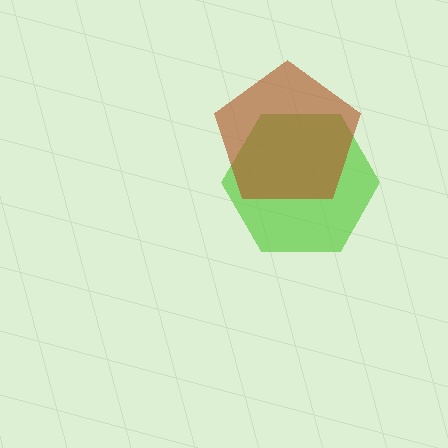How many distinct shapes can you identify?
There are 2 distinct shapes: a lime hexagon, a brown pentagon.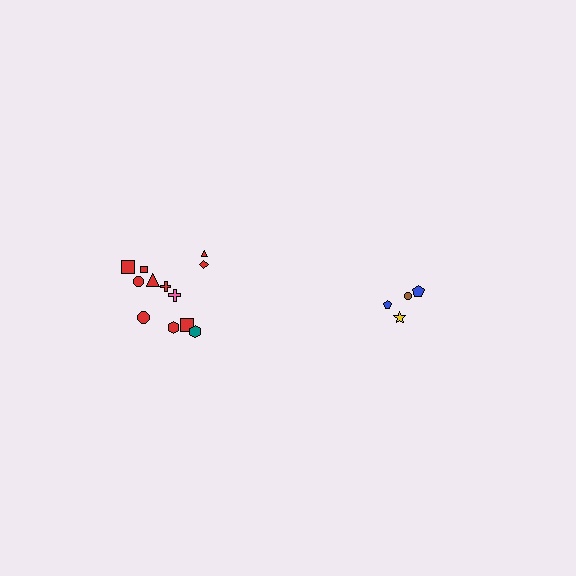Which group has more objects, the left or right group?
The left group.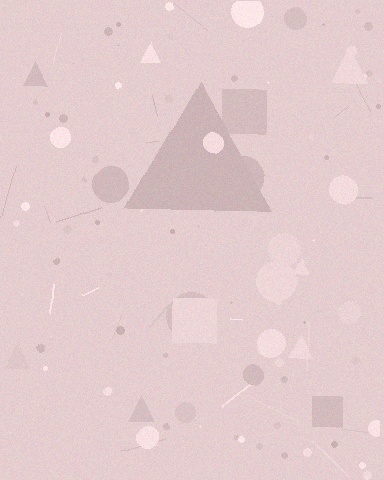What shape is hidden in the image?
A triangle is hidden in the image.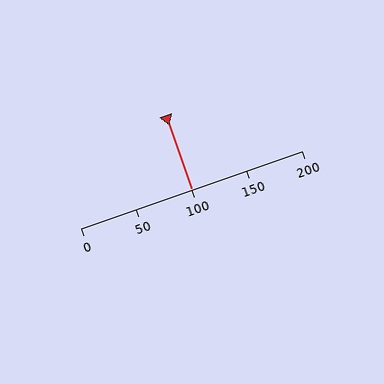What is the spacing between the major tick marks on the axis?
The major ticks are spaced 50 apart.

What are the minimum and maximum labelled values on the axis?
The axis runs from 0 to 200.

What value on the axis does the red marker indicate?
The marker indicates approximately 100.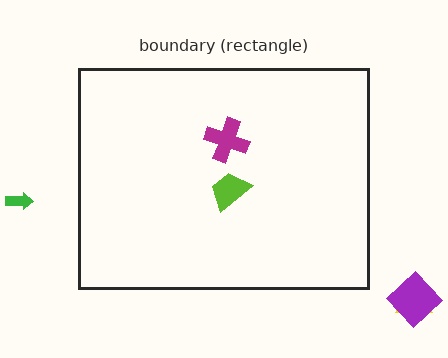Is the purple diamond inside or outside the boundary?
Outside.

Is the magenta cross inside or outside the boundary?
Inside.